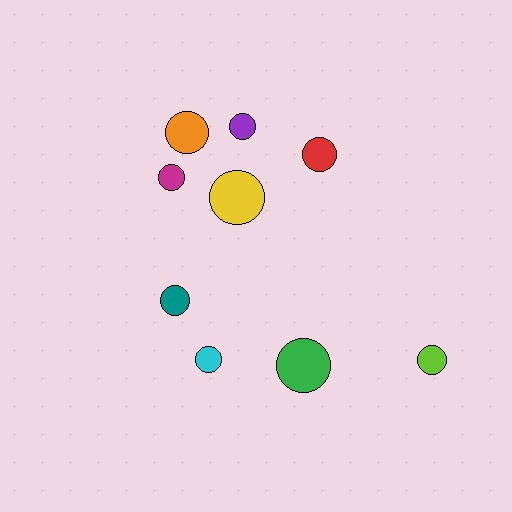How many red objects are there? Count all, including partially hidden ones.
There is 1 red object.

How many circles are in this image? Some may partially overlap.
There are 9 circles.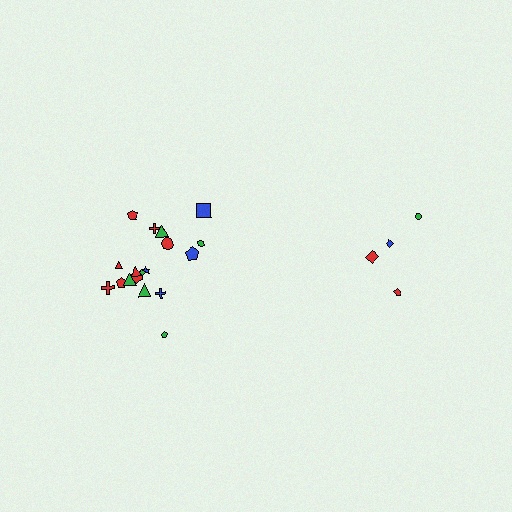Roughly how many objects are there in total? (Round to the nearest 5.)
Roughly 20 objects in total.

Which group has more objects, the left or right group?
The left group.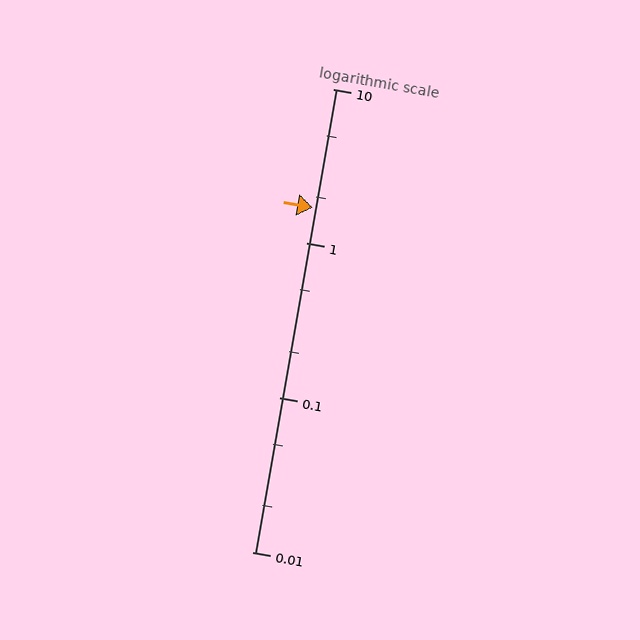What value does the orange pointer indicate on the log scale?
The pointer indicates approximately 1.7.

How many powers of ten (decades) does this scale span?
The scale spans 3 decades, from 0.01 to 10.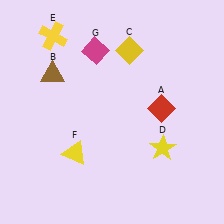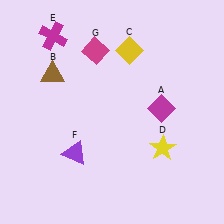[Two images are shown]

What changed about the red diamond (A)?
In Image 1, A is red. In Image 2, it changed to magenta.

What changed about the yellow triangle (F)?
In Image 1, F is yellow. In Image 2, it changed to purple.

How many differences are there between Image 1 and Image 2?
There are 3 differences between the two images.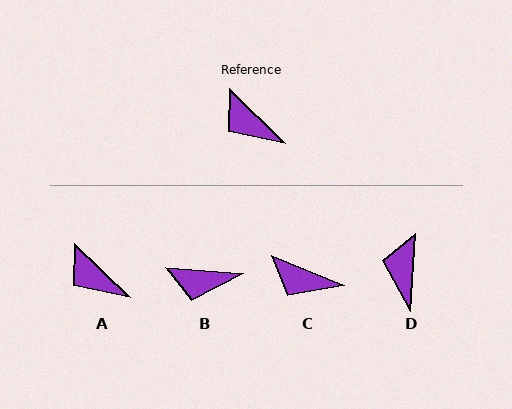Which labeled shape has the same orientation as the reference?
A.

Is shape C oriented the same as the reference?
No, it is off by about 22 degrees.